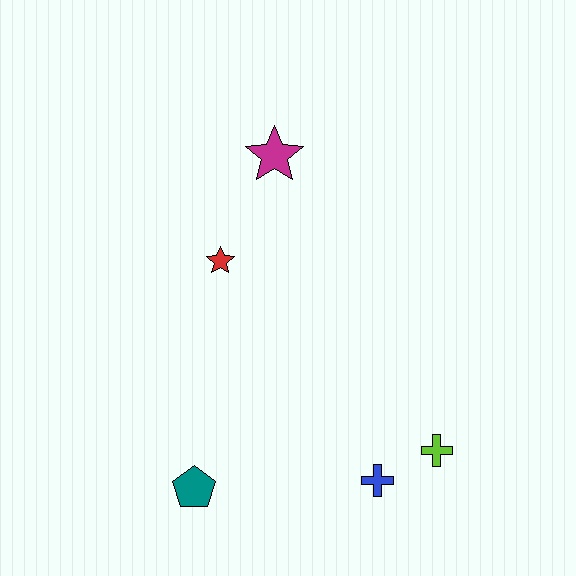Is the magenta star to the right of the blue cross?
No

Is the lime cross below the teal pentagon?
No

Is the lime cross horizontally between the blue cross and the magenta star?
No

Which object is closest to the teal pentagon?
The blue cross is closest to the teal pentagon.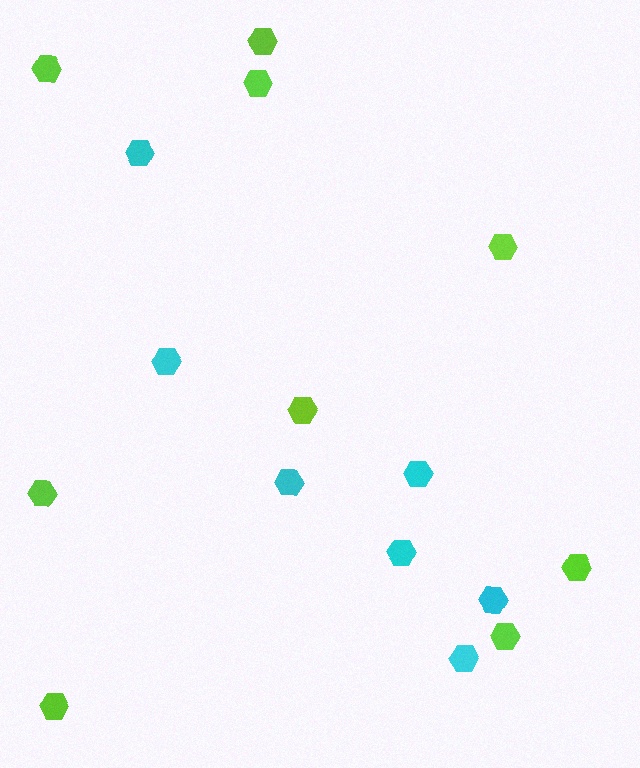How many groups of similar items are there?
There are 2 groups: one group of cyan hexagons (7) and one group of lime hexagons (9).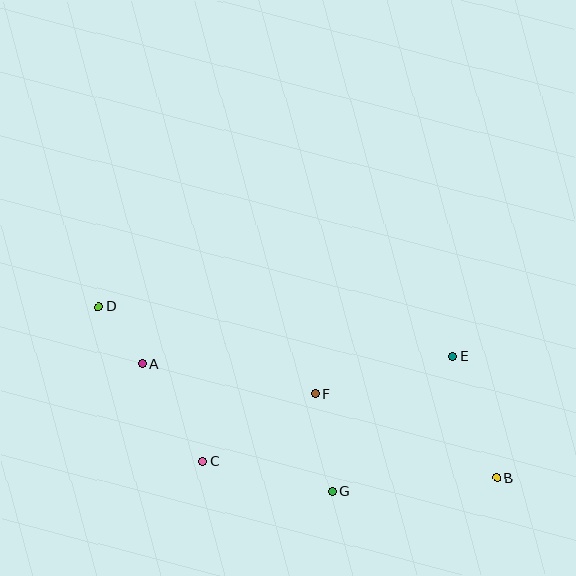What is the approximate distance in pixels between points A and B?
The distance between A and B is approximately 373 pixels.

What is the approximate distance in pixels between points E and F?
The distance between E and F is approximately 142 pixels.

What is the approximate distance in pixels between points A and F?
The distance between A and F is approximately 176 pixels.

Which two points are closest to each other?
Points A and D are closest to each other.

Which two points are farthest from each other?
Points B and D are farthest from each other.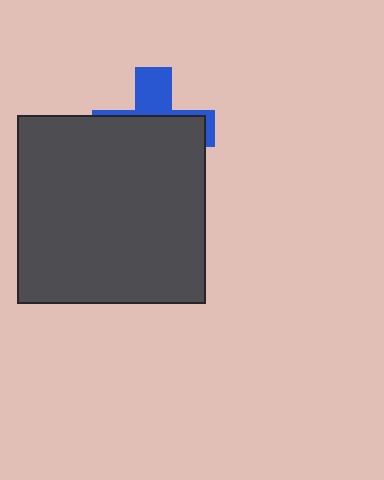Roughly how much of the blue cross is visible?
A small part of it is visible (roughly 33%).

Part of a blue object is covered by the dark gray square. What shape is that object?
It is a cross.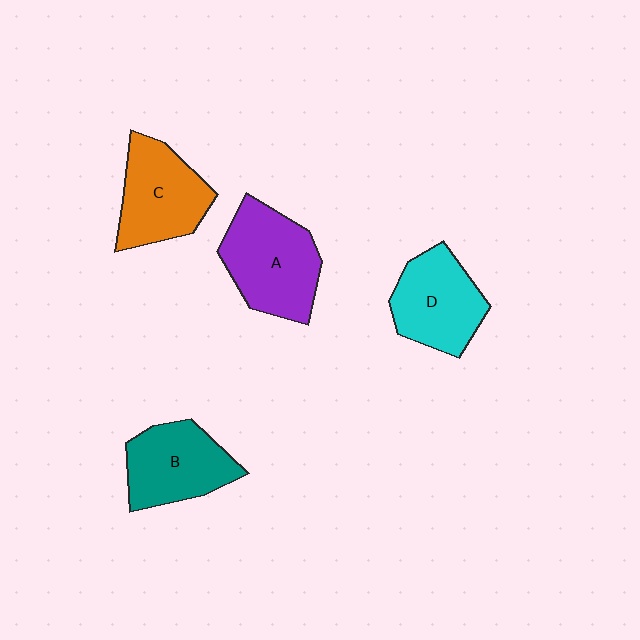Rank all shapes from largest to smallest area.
From largest to smallest: A (purple), C (orange), D (cyan), B (teal).